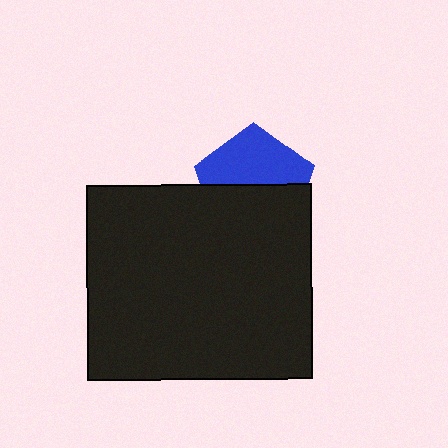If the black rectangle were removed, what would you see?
You would see the complete blue pentagon.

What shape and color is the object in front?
The object in front is a black rectangle.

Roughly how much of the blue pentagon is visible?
About half of it is visible (roughly 48%).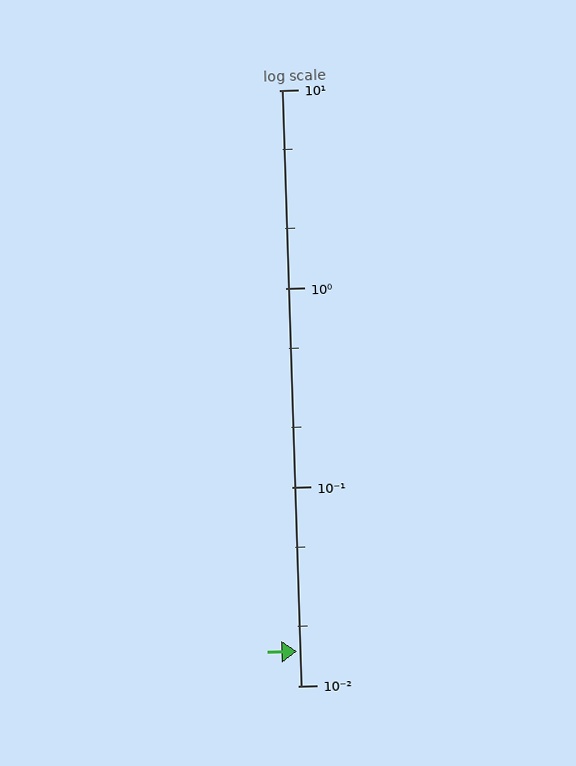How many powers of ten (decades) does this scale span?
The scale spans 3 decades, from 0.01 to 10.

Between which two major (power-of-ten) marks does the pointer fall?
The pointer is between 0.01 and 0.1.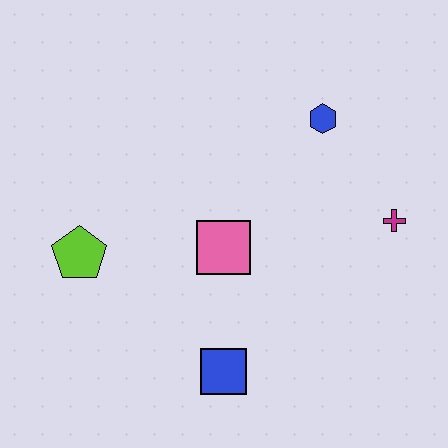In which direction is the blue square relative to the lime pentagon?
The blue square is to the right of the lime pentagon.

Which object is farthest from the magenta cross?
The lime pentagon is farthest from the magenta cross.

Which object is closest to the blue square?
The pink square is closest to the blue square.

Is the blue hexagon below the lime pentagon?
No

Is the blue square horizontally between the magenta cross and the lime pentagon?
Yes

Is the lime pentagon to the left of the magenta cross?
Yes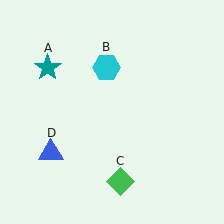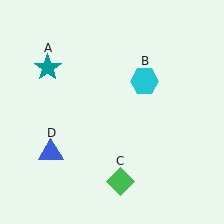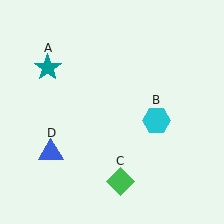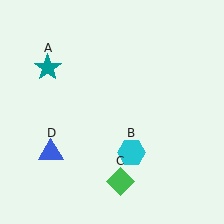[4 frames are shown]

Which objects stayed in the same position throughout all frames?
Teal star (object A) and green diamond (object C) and blue triangle (object D) remained stationary.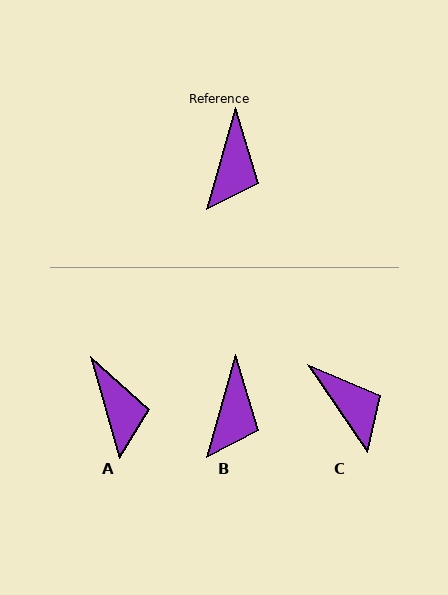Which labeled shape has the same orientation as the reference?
B.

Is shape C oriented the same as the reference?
No, it is off by about 50 degrees.